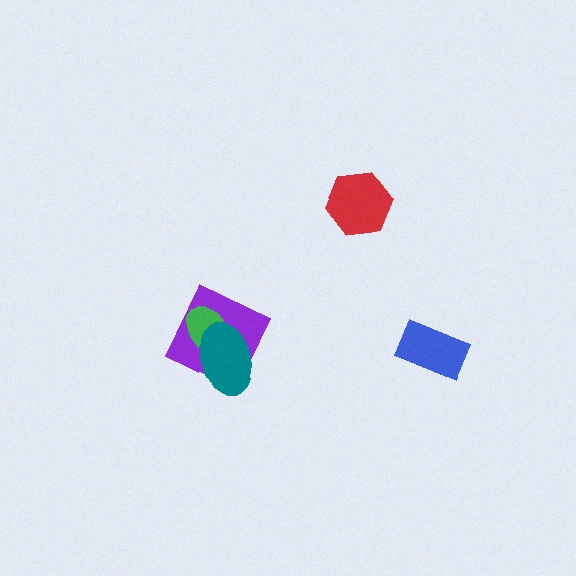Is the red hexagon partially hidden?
No, no other shape covers it.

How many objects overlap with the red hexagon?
0 objects overlap with the red hexagon.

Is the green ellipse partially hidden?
Yes, it is partially covered by another shape.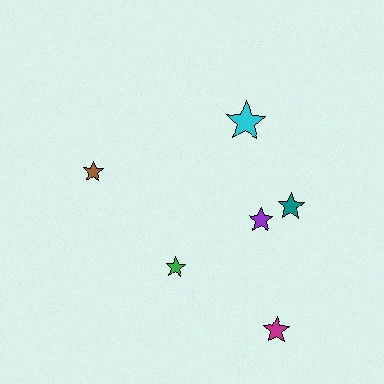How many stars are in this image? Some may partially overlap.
There are 6 stars.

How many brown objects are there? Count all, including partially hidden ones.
There is 1 brown object.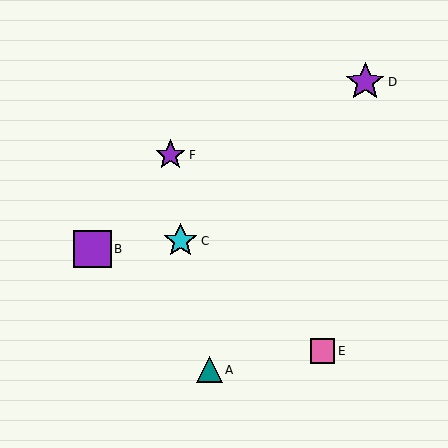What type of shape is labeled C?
Shape C is a cyan star.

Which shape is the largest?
The purple star (labeled D) is the largest.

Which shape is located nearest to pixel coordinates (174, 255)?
The cyan star (labeled C) at (180, 241) is nearest to that location.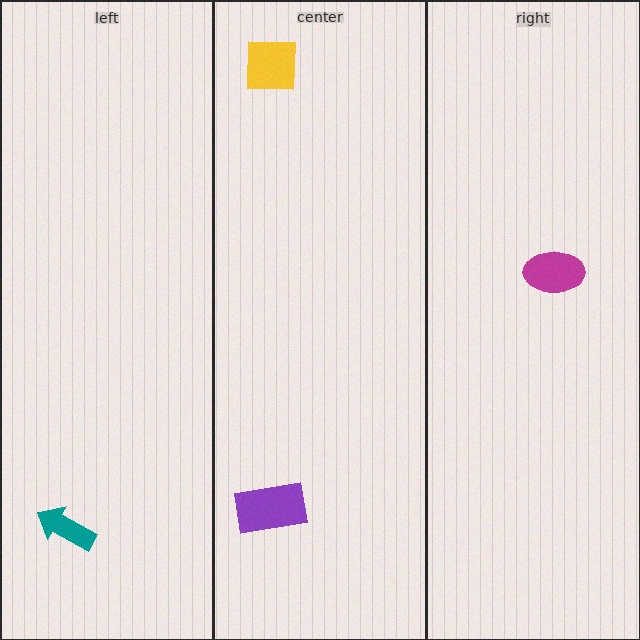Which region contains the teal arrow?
The left region.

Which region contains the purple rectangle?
The center region.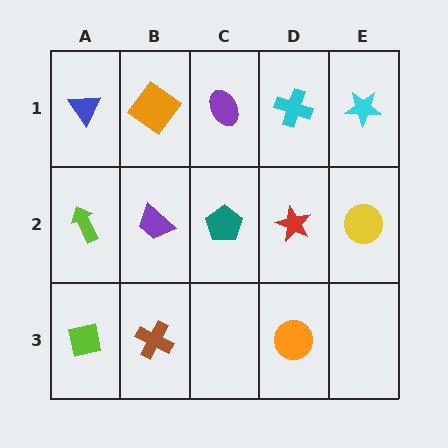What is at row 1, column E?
A cyan star.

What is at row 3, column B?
A brown cross.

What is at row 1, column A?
A blue triangle.